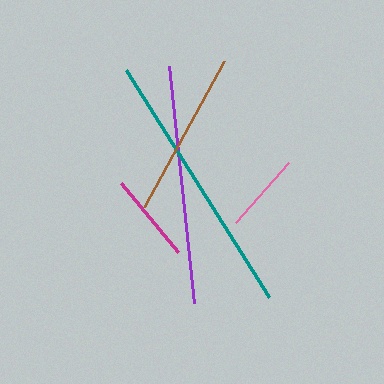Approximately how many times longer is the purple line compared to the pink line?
The purple line is approximately 3.0 times the length of the pink line.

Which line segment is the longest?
The teal line is the longest at approximately 268 pixels.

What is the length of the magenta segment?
The magenta segment is approximately 90 pixels long.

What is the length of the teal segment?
The teal segment is approximately 268 pixels long.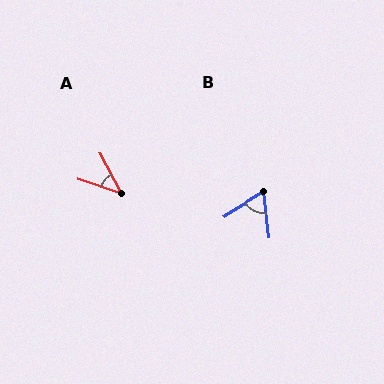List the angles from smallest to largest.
A (44°), B (65°).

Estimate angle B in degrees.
Approximately 65 degrees.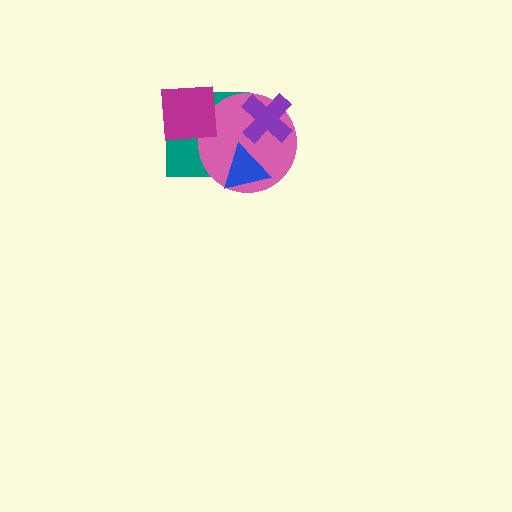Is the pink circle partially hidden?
Yes, it is partially covered by another shape.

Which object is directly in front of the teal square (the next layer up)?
The pink circle is directly in front of the teal square.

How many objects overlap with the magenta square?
2 objects overlap with the magenta square.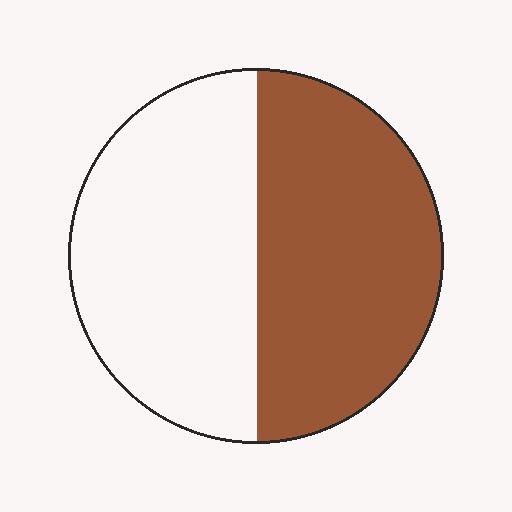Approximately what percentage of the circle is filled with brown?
Approximately 50%.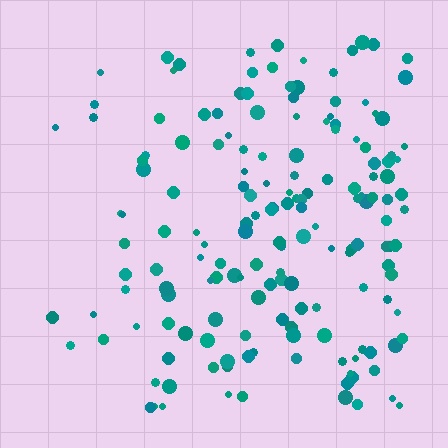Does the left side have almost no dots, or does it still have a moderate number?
Still a moderate number, just noticeably fewer than the right.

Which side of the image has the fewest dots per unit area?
The left.